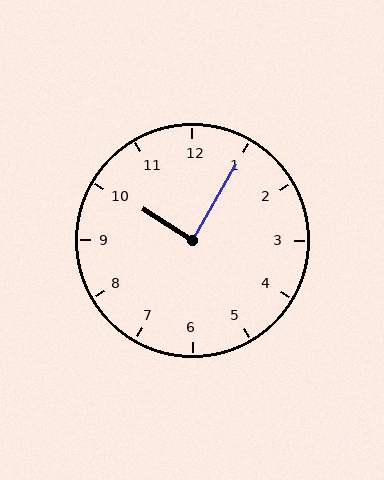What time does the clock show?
10:05.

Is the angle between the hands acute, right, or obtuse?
It is right.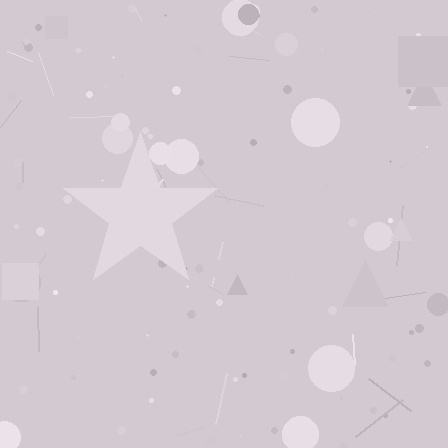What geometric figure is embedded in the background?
A star is embedded in the background.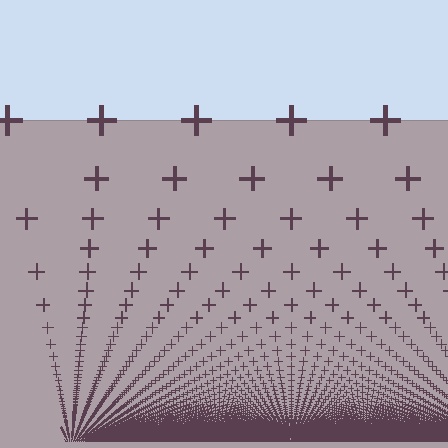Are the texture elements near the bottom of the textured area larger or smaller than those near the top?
Smaller. The gradient is inverted — elements near the bottom are smaller and denser.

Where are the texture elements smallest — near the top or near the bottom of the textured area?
Near the bottom.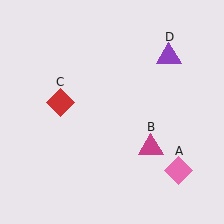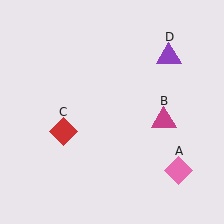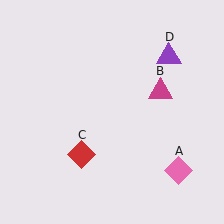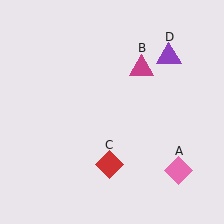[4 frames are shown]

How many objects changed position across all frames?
2 objects changed position: magenta triangle (object B), red diamond (object C).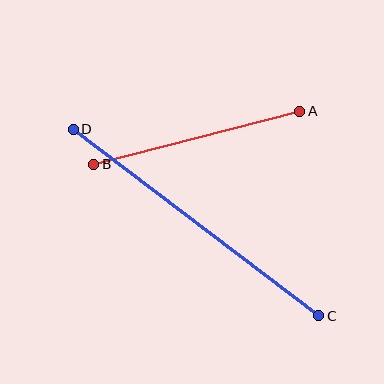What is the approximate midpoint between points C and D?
The midpoint is at approximately (196, 222) pixels.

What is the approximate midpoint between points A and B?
The midpoint is at approximately (197, 138) pixels.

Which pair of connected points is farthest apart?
Points C and D are farthest apart.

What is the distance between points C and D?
The distance is approximately 308 pixels.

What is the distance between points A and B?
The distance is approximately 213 pixels.